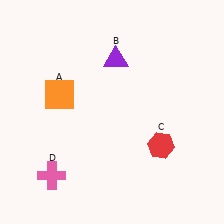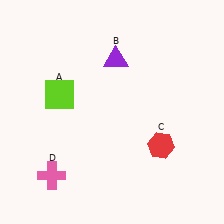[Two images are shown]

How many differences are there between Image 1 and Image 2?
There is 1 difference between the two images.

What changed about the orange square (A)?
In Image 1, A is orange. In Image 2, it changed to lime.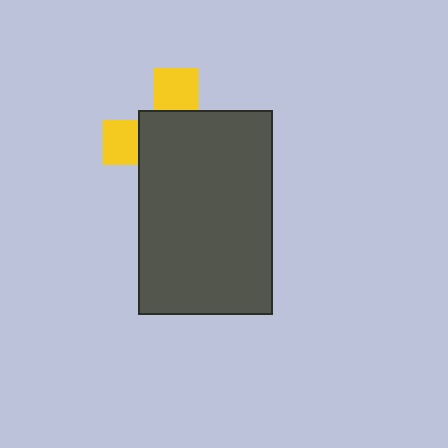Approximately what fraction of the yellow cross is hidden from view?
Roughly 70% of the yellow cross is hidden behind the dark gray rectangle.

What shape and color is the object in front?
The object in front is a dark gray rectangle.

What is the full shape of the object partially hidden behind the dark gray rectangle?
The partially hidden object is a yellow cross.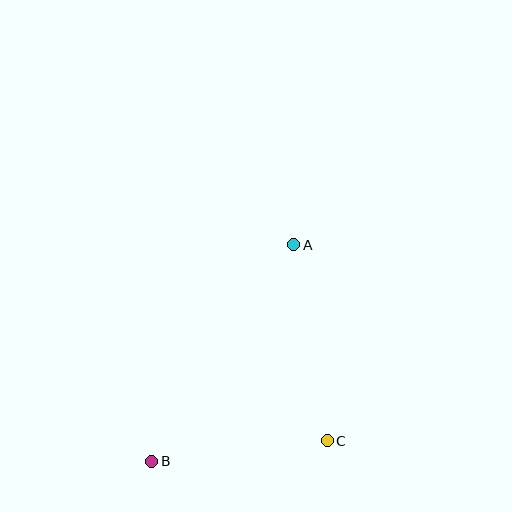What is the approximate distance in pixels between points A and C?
The distance between A and C is approximately 199 pixels.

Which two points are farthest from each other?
Points A and B are farthest from each other.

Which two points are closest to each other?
Points B and C are closest to each other.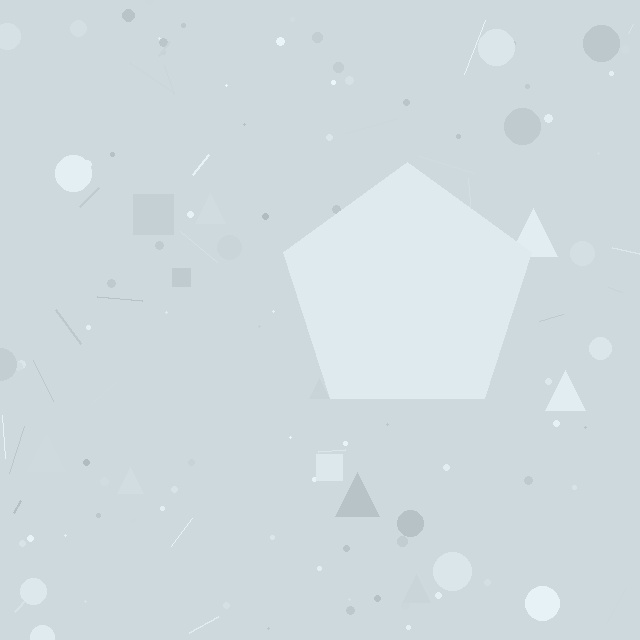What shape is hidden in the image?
A pentagon is hidden in the image.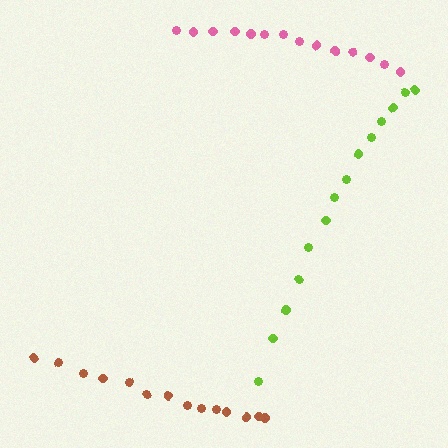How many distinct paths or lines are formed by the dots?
There are 3 distinct paths.